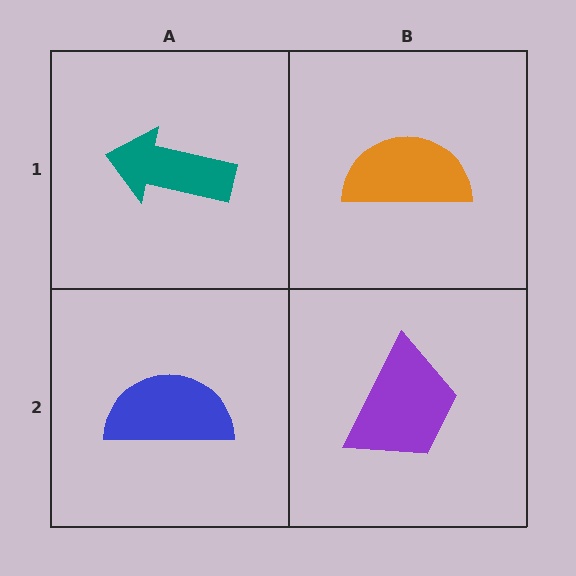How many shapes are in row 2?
2 shapes.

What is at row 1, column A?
A teal arrow.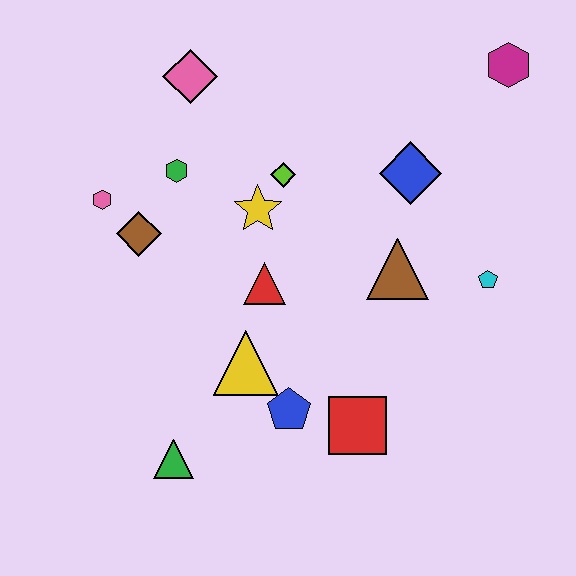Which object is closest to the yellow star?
The lime diamond is closest to the yellow star.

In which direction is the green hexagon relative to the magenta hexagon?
The green hexagon is to the left of the magenta hexagon.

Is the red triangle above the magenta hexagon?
No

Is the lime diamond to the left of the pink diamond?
No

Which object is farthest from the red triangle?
The magenta hexagon is farthest from the red triangle.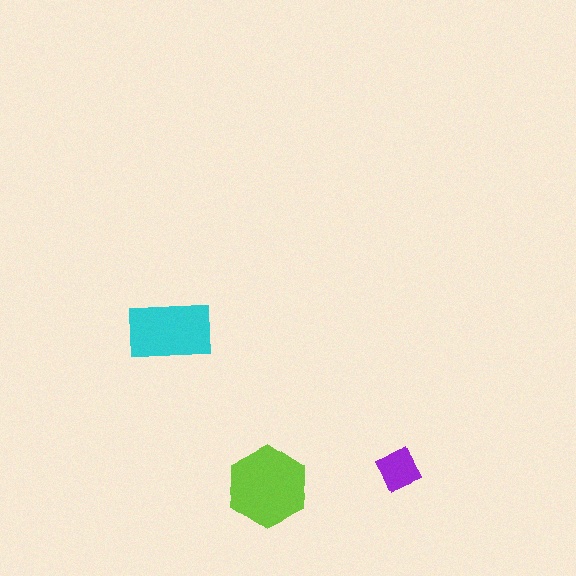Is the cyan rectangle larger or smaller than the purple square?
Larger.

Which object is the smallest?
The purple square.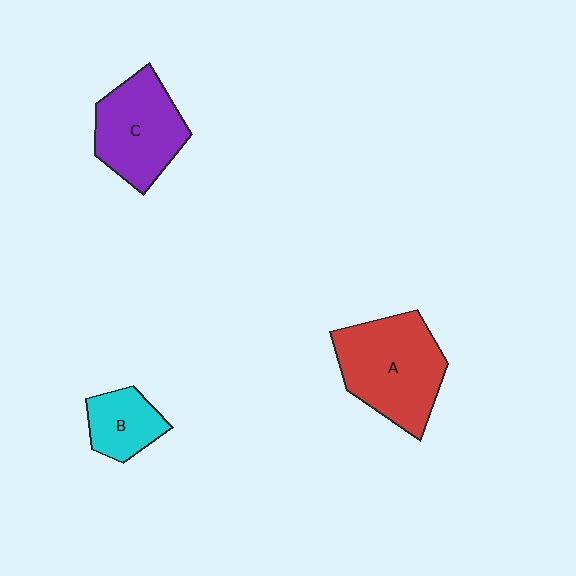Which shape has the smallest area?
Shape B (cyan).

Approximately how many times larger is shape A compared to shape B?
Approximately 2.2 times.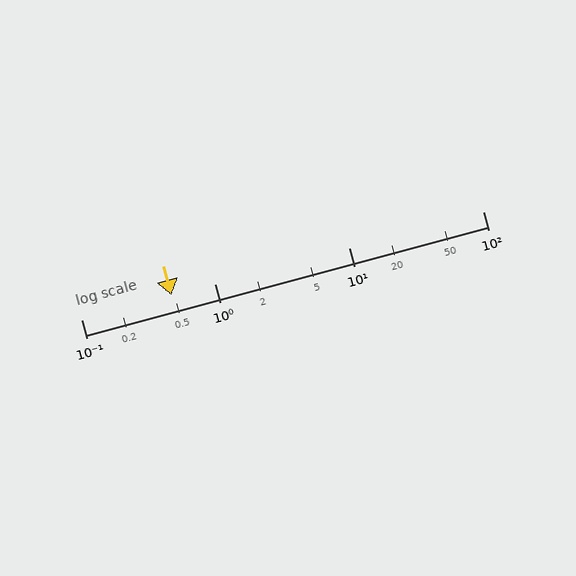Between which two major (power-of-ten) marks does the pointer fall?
The pointer is between 0.1 and 1.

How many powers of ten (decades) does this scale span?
The scale spans 3 decades, from 0.1 to 100.